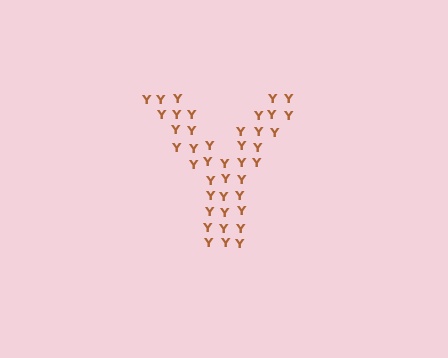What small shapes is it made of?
It is made of small letter Y's.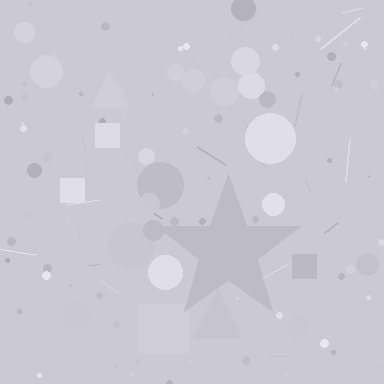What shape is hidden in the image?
A star is hidden in the image.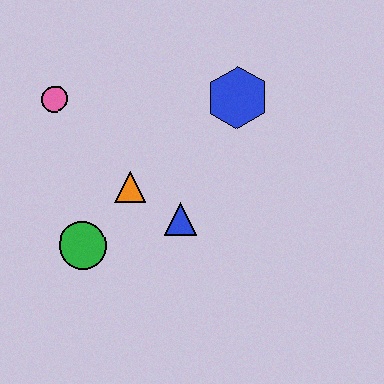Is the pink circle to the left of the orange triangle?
Yes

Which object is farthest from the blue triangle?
The pink circle is farthest from the blue triangle.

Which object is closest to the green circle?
The orange triangle is closest to the green circle.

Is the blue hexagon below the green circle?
No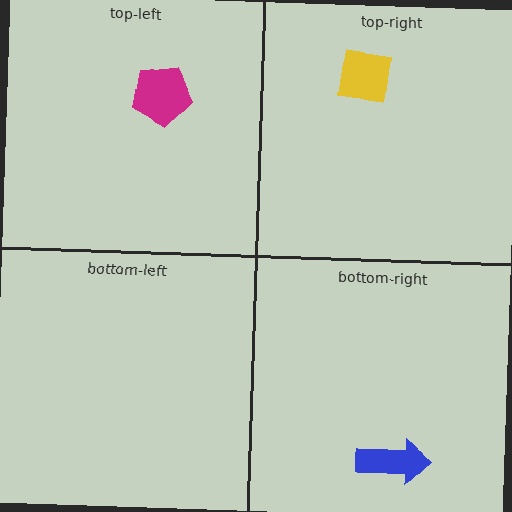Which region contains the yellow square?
The top-right region.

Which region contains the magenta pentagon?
The top-left region.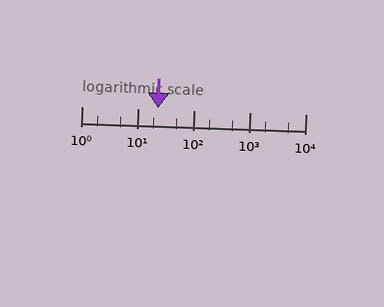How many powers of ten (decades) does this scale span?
The scale spans 4 decades, from 1 to 10000.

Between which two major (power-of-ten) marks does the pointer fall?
The pointer is between 10 and 100.